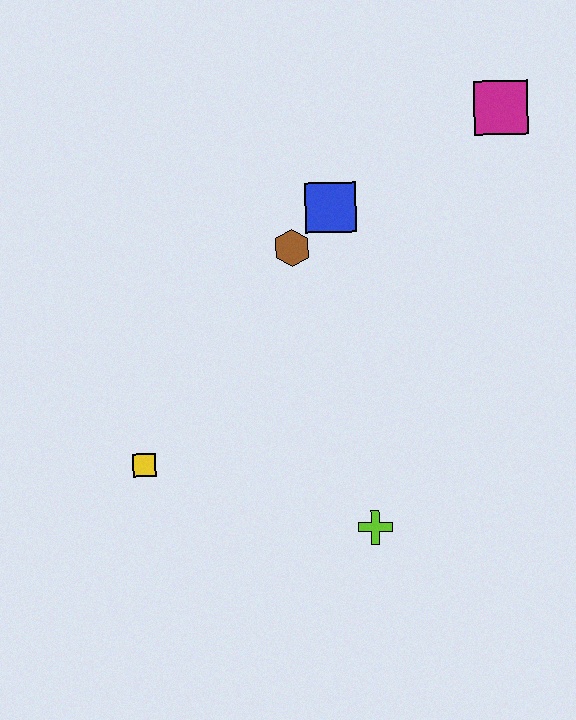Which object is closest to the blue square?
The brown hexagon is closest to the blue square.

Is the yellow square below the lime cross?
No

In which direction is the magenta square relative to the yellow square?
The magenta square is to the right of the yellow square.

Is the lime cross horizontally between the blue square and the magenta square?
Yes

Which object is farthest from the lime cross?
The magenta square is farthest from the lime cross.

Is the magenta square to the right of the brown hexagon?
Yes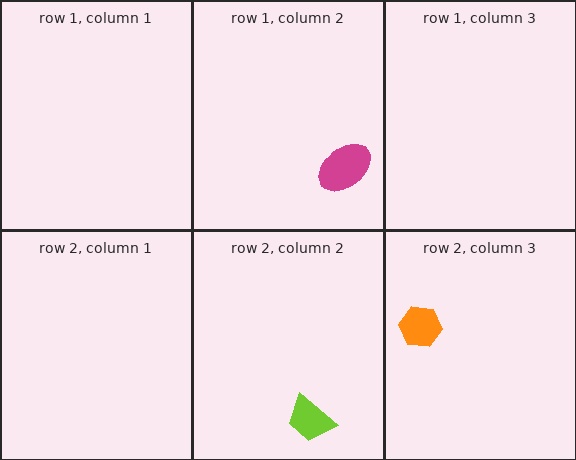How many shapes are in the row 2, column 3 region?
1.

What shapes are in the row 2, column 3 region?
The orange hexagon.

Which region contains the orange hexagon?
The row 2, column 3 region.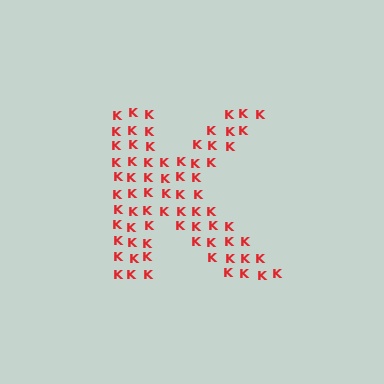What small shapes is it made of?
It is made of small letter K's.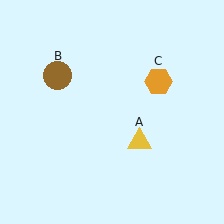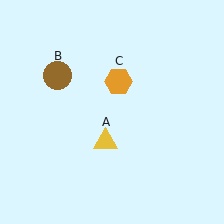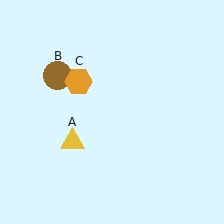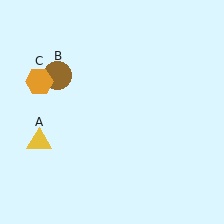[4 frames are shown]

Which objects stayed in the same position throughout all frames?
Brown circle (object B) remained stationary.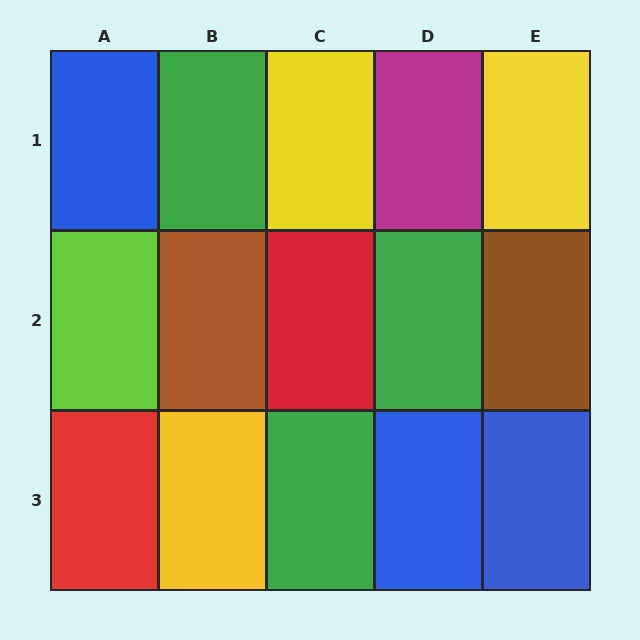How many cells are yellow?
3 cells are yellow.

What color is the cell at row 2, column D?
Green.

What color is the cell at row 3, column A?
Red.